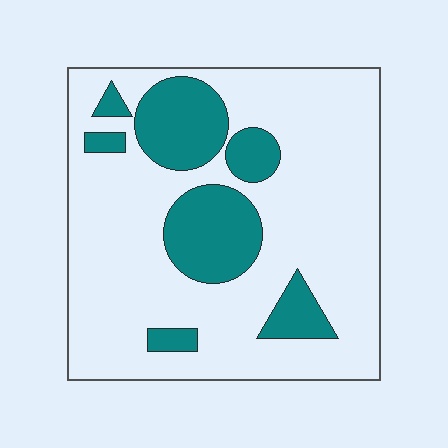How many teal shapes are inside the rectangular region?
7.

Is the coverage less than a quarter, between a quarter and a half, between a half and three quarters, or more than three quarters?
Less than a quarter.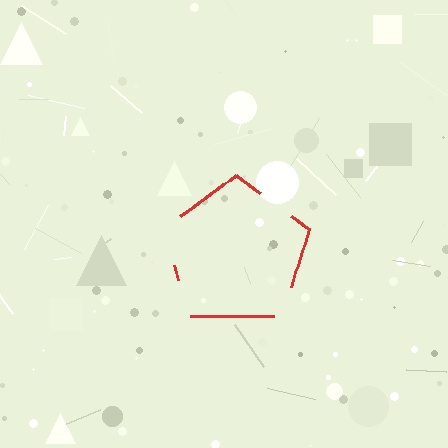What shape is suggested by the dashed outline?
The dashed outline suggests a pentagon.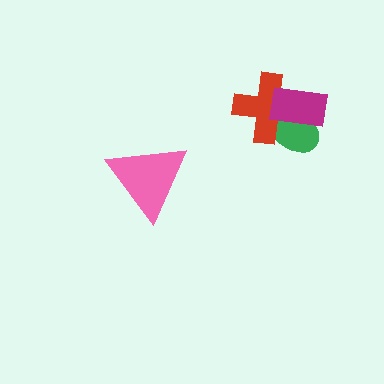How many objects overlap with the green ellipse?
2 objects overlap with the green ellipse.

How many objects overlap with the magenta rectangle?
2 objects overlap with the magenta rectangle.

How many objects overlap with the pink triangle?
0 objects overlap with the pink triangle.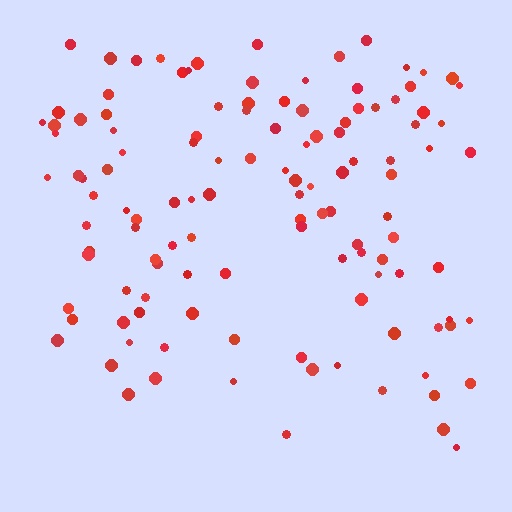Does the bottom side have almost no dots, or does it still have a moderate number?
Still a moderate number, just noticeably fewer than the top.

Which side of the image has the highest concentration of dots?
The top.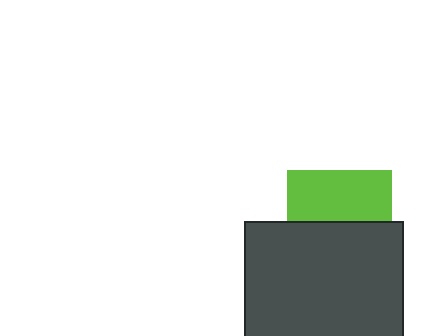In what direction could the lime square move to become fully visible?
The lime square could move up. That would shift it out from behind the dark gray rectangle entirely.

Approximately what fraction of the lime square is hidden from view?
Roughly 51% of the lime square is hidden behind the dark gray rectangle.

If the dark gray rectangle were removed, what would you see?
You would see the complete lime square.